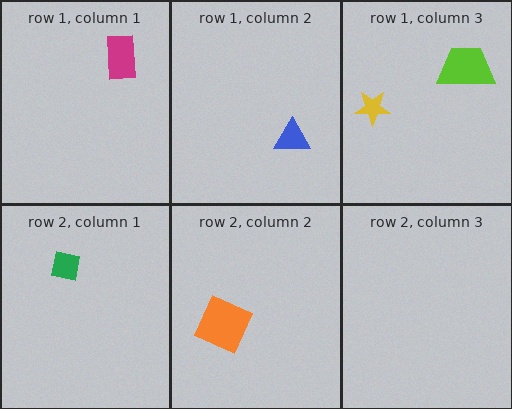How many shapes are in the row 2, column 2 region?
1.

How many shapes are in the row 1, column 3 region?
2.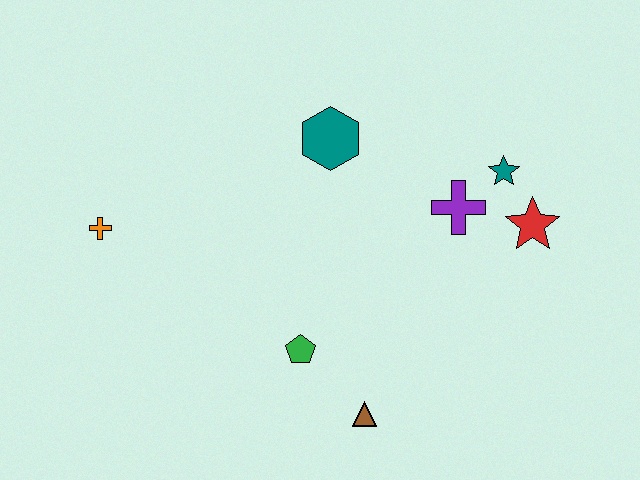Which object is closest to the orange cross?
The green pentagon is closest to the orange cross.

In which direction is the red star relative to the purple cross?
The red star is to the right of the purple cross.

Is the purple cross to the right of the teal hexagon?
Yes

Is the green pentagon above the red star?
No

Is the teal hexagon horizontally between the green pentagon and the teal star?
Yes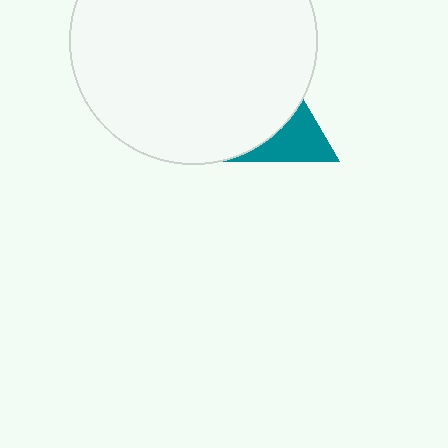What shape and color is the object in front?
The object in front is a white circle.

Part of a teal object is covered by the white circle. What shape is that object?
It is a triangle.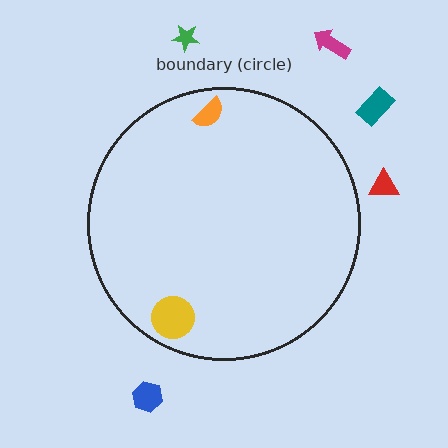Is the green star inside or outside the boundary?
Outside.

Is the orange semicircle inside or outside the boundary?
Inside.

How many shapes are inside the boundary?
2 inside, 5 outside.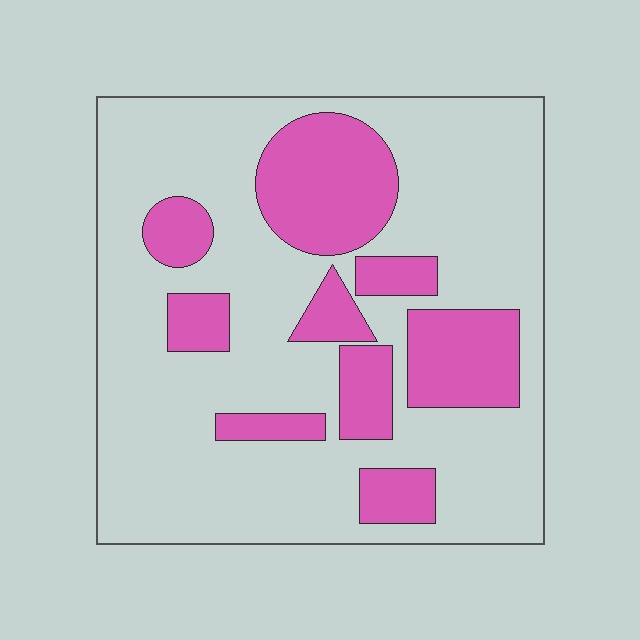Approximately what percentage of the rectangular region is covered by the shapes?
Approximately 25%.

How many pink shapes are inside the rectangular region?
9.